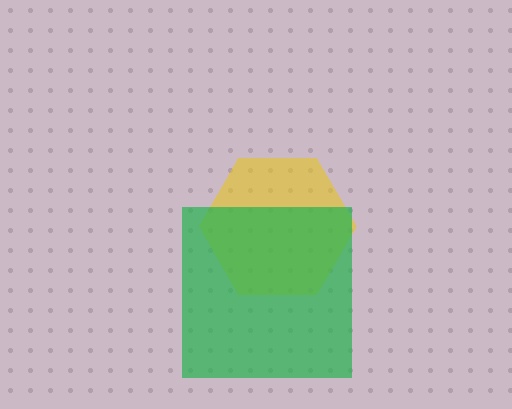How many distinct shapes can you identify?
There are 2 distinct shapes: a yellow hexagon, a green square.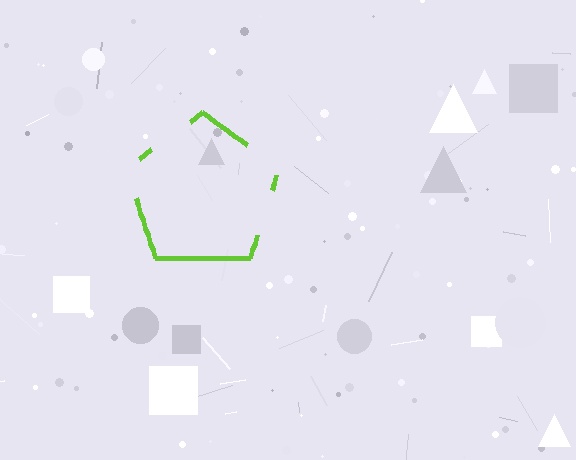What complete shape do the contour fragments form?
The contour fragments form a pentagon.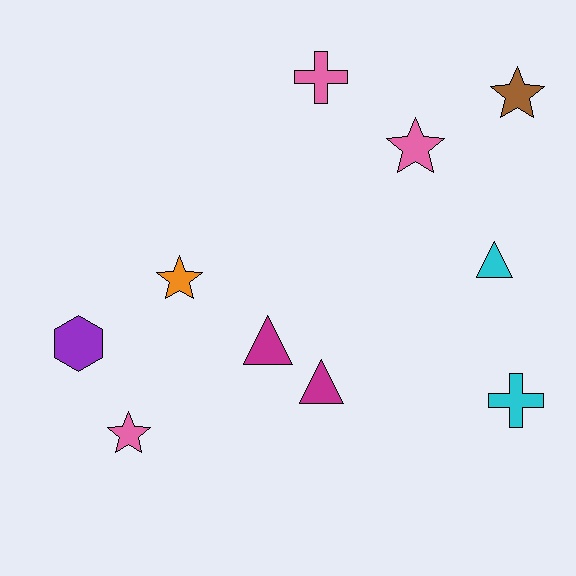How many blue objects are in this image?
There are no blue objects.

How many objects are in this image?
There are 10 objects.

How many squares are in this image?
There are no squares.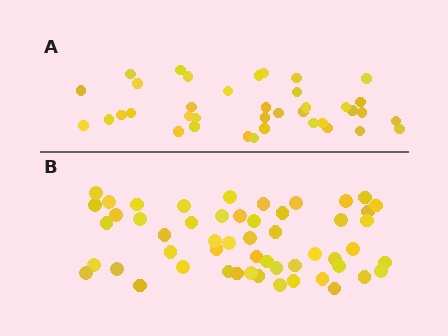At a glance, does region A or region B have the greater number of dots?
Region B (the bottom region) has more dots.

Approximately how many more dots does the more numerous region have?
Region B has approximately 15 more dots than region A.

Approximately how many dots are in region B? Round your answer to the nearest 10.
About 50 dots. (The exact count is 53, which rounds to 50.)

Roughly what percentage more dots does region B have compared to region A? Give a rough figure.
About 40% more.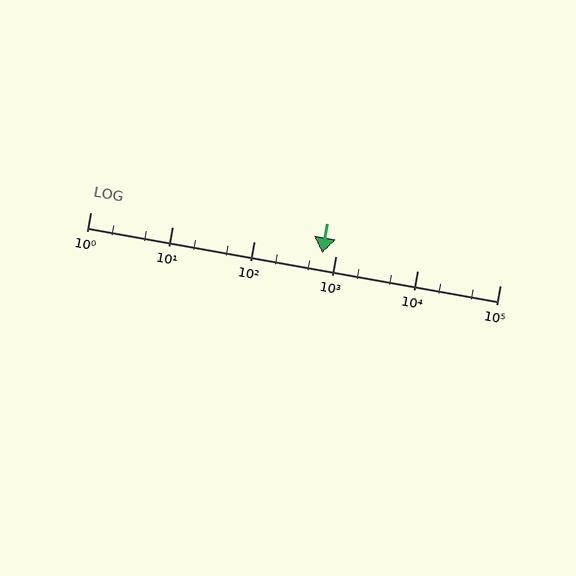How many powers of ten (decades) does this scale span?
The scale spans 5 decades, from 1 to 100000.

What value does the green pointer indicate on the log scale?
The pointer indicates approximately 670.